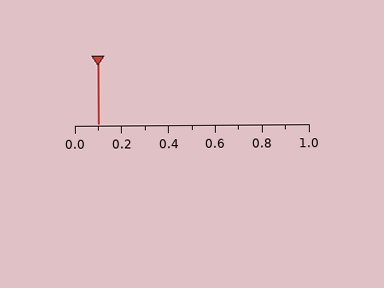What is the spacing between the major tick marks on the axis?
The major ticks are spaced 0.2 apart.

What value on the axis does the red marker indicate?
The marker indicates approximately 0.1.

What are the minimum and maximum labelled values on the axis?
The axis runs from 0.0 to 1.0.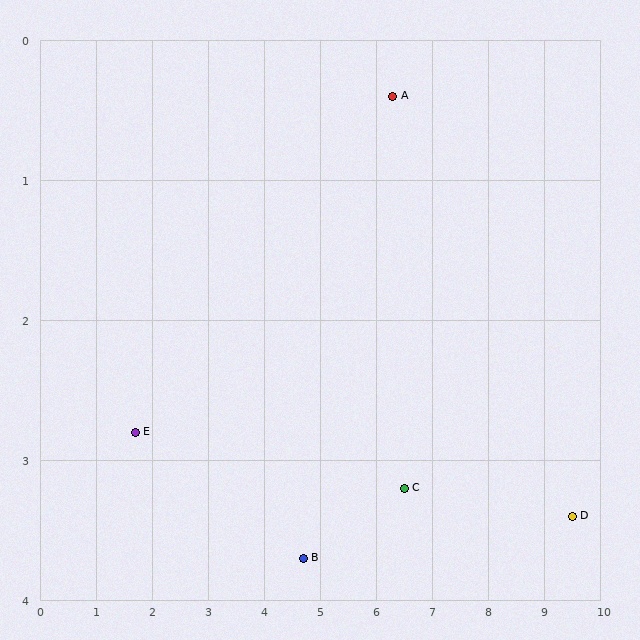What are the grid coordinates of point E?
Point E is at approximately (1.7, 2.8).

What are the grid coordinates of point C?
Point C is at approximately (6.5, 3.2).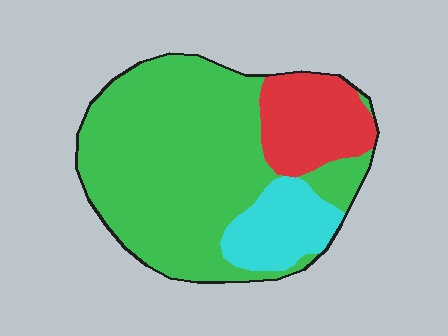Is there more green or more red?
Green.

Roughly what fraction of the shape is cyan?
Cyan takes up about one eighth (1/8) of the shape.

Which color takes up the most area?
Green, at roughly 70%.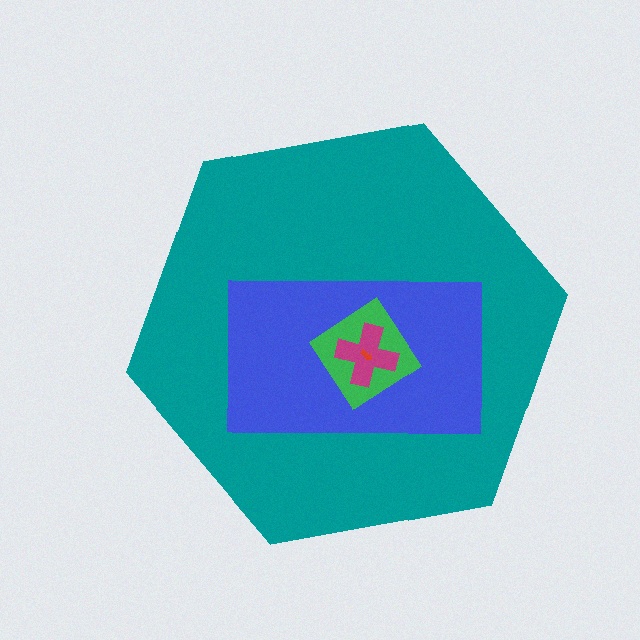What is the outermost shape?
The teal hexagon.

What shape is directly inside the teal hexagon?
The blue rectangle.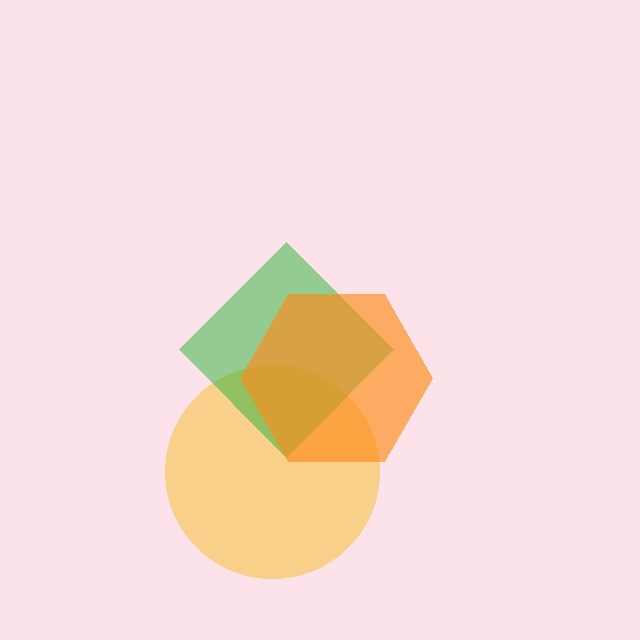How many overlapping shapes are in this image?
There are 3 overlapping shapes in the image.